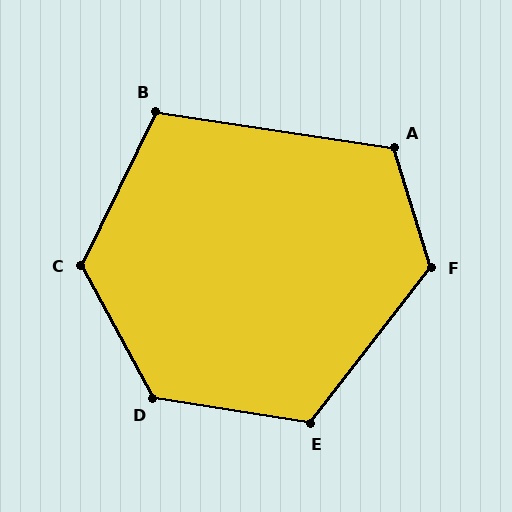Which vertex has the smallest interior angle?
B, at approximately 107 degrees.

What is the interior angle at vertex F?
Approximately 125 degrees (obtuse).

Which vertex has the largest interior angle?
D, at approximately 128 degrees.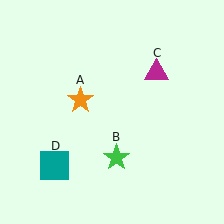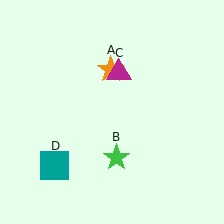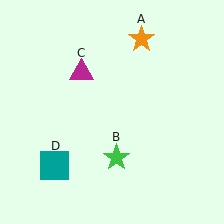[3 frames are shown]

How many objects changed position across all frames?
2 objects changed position: orange star (object A), magenta triangle (object C).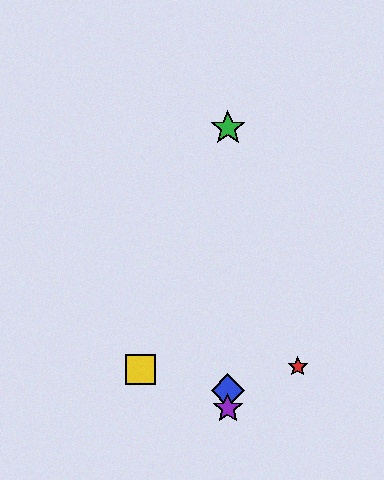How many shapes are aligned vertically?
3 shapes (the blue diamond, the green star, the purple star) are aligned vertically.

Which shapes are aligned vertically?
The blue diamond, the green star, the purple star are aligned vertically.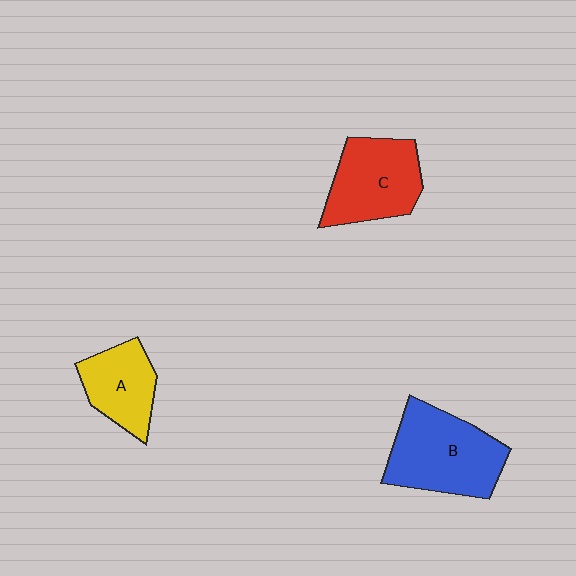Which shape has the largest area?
Shape B (blue).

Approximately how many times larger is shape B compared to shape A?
Approximately 1.6 times.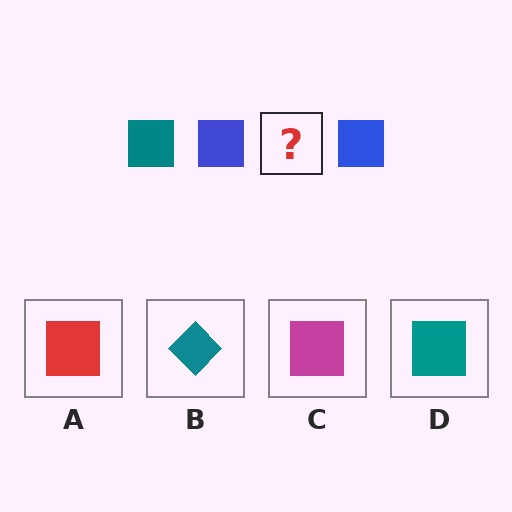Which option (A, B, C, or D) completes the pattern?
D.